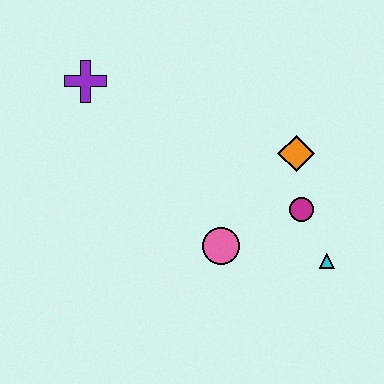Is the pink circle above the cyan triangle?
Yes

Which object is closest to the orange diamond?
The magenta circle is closest to the orange diamond.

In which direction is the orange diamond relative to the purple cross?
The orange diamond is to the right of the purple cross.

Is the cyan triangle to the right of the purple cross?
Yes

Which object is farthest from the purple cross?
The cyan triangle is farthest from the purple cross.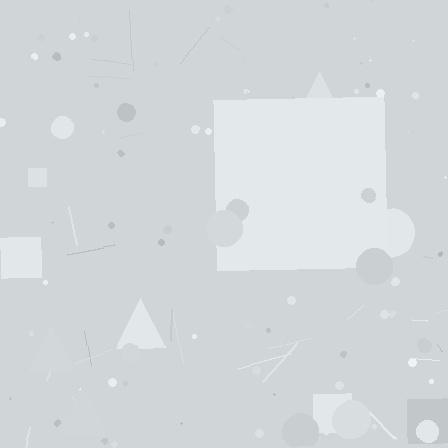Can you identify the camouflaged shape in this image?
The camouflaged shape is a square.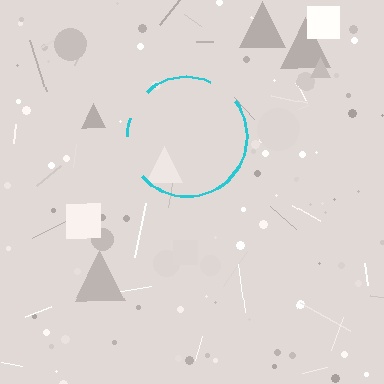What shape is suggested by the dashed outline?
The dashed outline suggests a circle.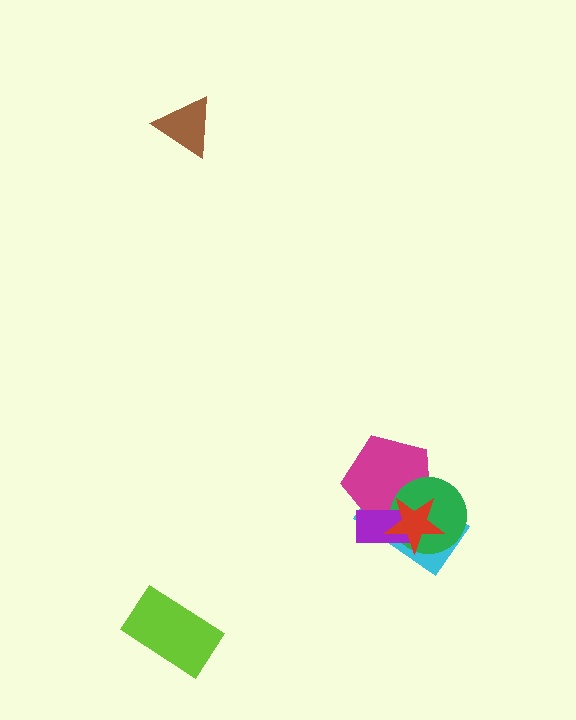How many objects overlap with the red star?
4 objects overlap with the red star.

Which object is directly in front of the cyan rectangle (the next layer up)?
The magenta pentagon is directly in front of the cyan rectangle.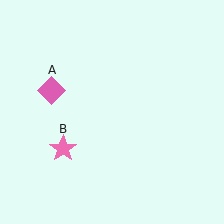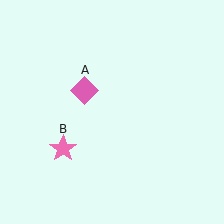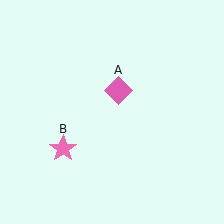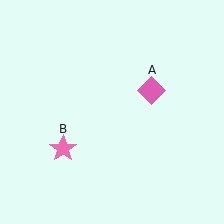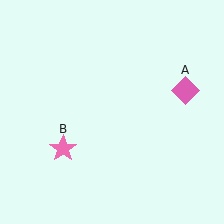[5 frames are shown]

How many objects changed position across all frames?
1 object changed position: pink diamond (object A).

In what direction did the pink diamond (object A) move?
The pink diamond (object A) moved right.